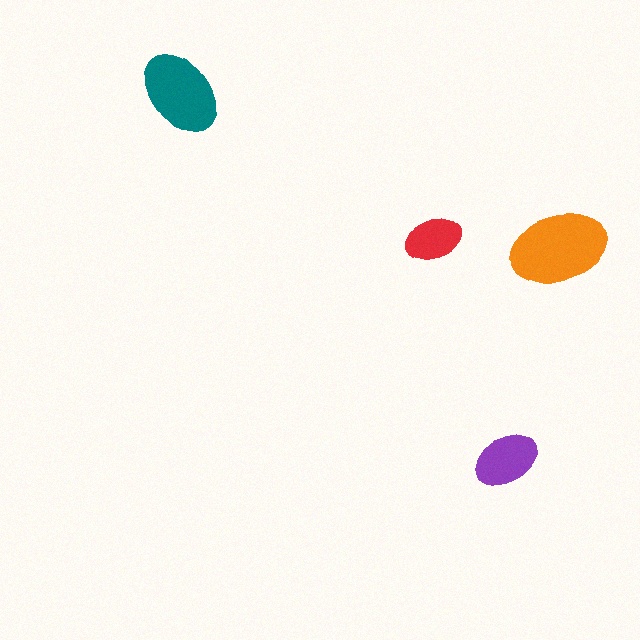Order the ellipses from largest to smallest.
the orange one, the teal one, the purple one, the red one.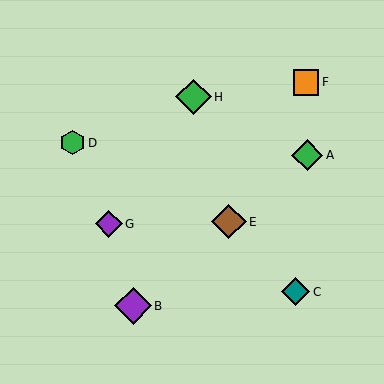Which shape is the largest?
The purple diamond (labeled B) is the largest.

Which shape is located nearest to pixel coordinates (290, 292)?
The teal diamond (labeled C) at (296, 292) is nearest to that location.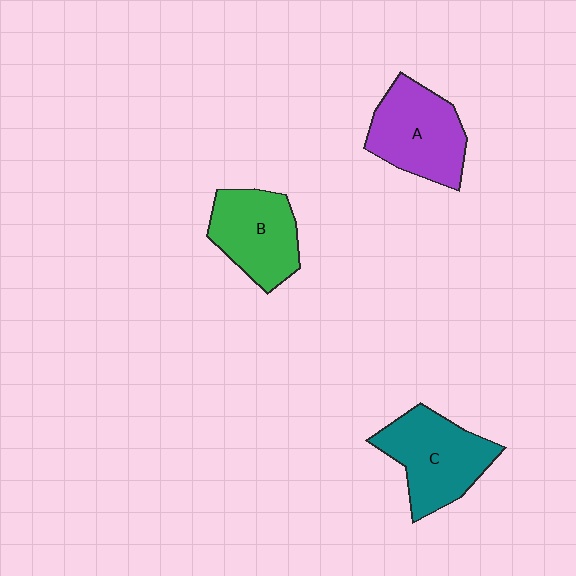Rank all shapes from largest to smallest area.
From largest to smallest: C (teal), A (purple), B (green).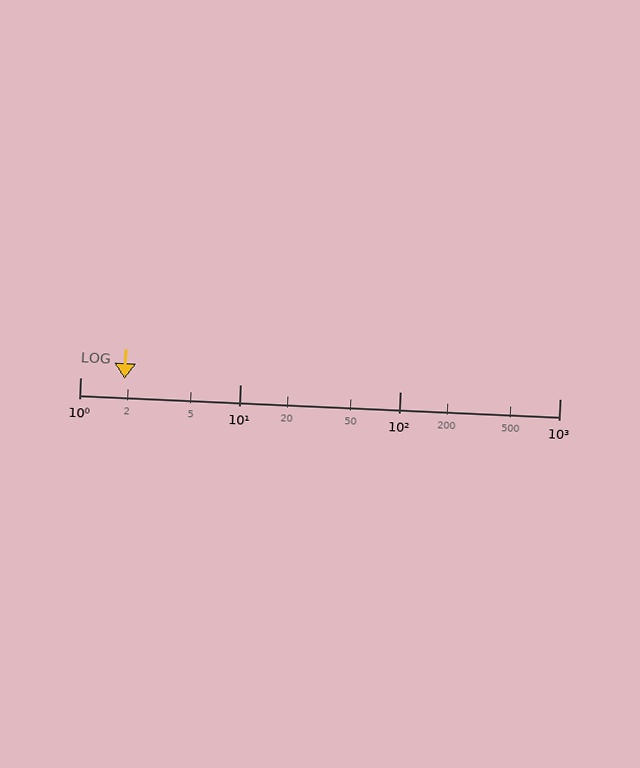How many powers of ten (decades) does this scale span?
The scale spans 3 decades, from 1 to 1000.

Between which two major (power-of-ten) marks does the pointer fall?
The pointer is between 1 and 10.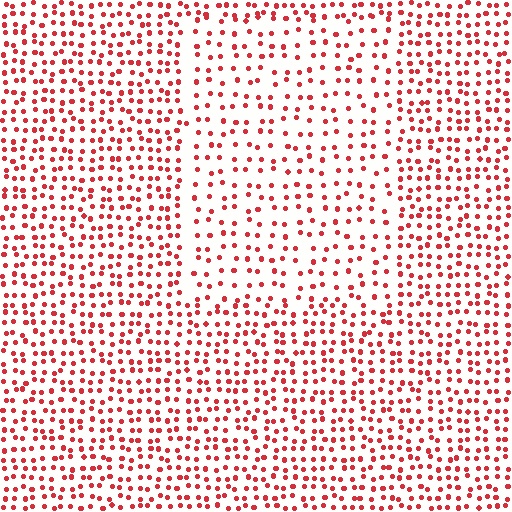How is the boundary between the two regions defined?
The boundary is defined by a change in element density (approximately 1.7x ratio). All elements are the same color, size, and shape.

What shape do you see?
I see a rectangle.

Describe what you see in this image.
The image contains small red elements arranged at two different densities. A rectangle-shaped region is visible where the elements are less densely packed than the surrounding area.